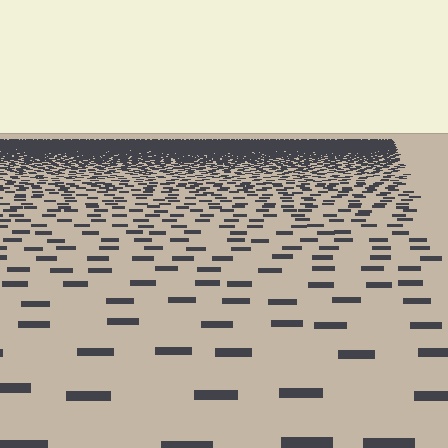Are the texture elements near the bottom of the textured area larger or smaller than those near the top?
Larger. Near the bottom, elements are closer to the viewer and appear at a bigger on-screen size.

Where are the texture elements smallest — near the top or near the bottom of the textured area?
Near the top.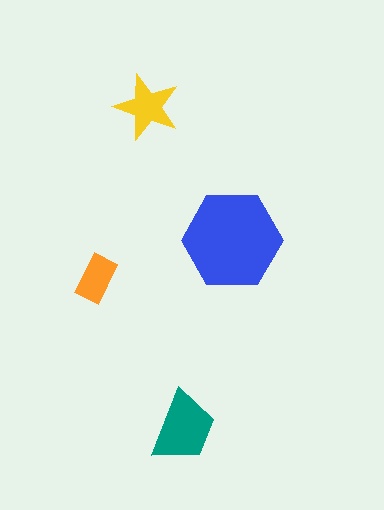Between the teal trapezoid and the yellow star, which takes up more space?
The teal trapezoid.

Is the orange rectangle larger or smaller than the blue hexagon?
Smaller.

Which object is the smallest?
The orange rectangle.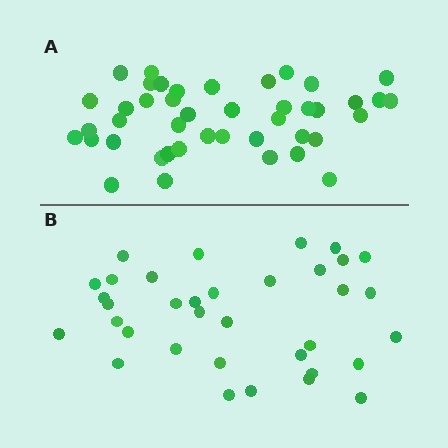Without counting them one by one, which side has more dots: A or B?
Region A (the top region) has more dots.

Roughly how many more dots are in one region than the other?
Region A has roughly 8 or so more dots than region B.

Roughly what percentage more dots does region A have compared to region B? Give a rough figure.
About 25% more.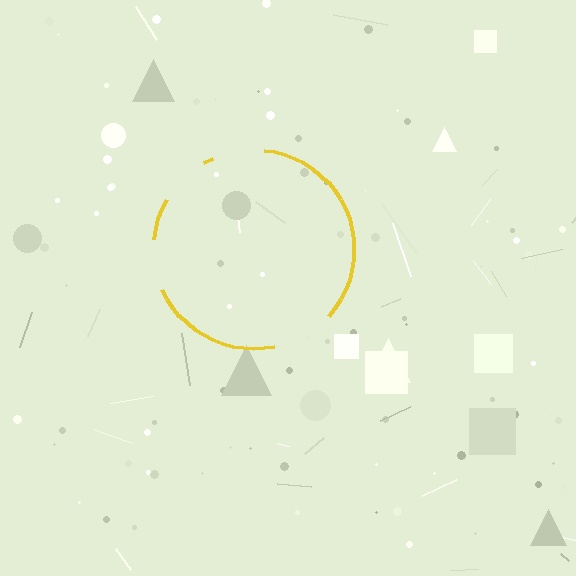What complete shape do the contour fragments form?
The contour fragments form a circle.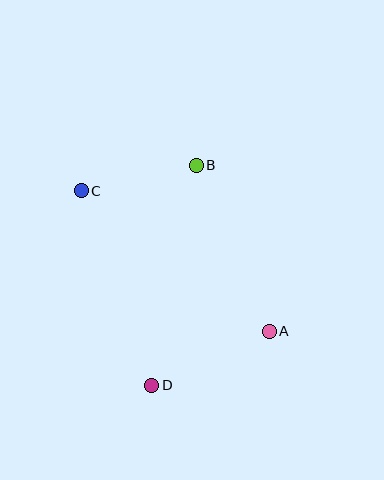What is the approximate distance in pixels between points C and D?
The distance between C and D is approximately 207 pixels.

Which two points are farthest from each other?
Points A and C are farthest from each other.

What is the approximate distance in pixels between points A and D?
The distance between A and D is approximately 129 pixels.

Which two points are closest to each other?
Points B and C are closest to each other.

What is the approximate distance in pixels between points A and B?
The distance between A and B is approximately 181 pixels.